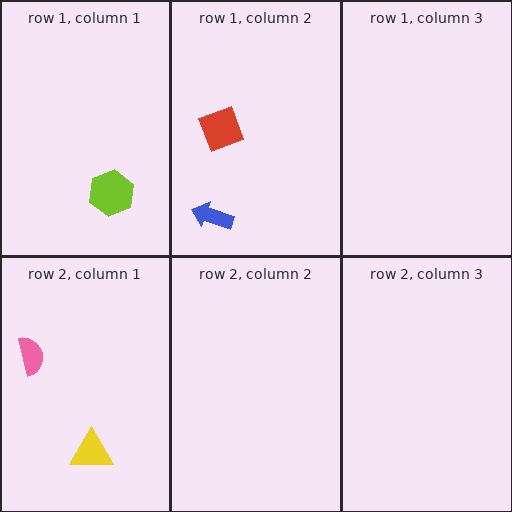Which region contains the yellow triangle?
The row 2, column 1 region.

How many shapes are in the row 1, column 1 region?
1.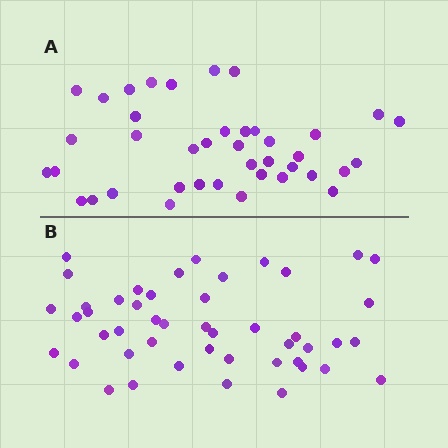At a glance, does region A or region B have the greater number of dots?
Region B (the bottom region) has more dots.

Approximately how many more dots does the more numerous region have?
Region B has roughly 8 or so more dots than region A.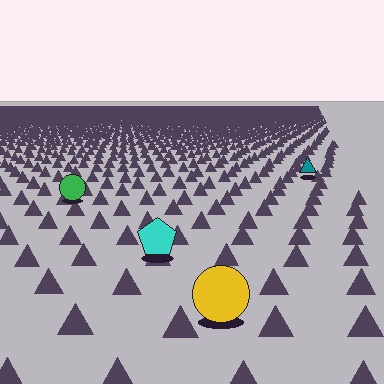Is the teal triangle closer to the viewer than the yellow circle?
No. The yellow circle is closer — you can tell from the texture gradient: the ground texture is coarser near it.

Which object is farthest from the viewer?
The teal triangle is farthest from the viewer. It appears smaller and the ground texture around it is denser.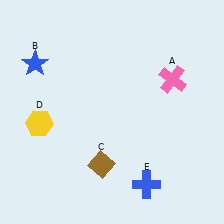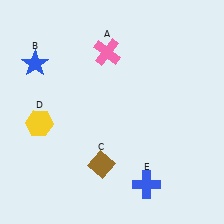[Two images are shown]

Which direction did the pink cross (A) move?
The pink cross (A) moved left.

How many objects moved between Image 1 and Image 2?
1 object moved between the two images.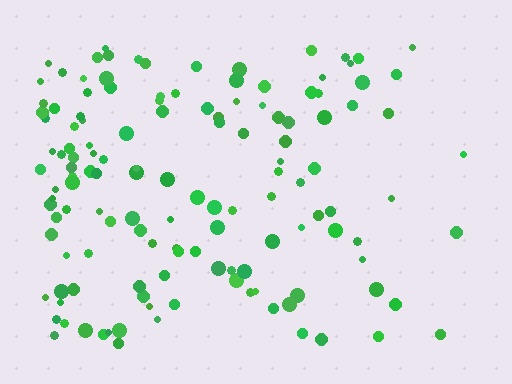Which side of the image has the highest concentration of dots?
The left.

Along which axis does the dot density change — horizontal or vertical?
Horizontal.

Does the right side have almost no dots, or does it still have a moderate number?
Still a moderate number, just noticeably fewer than the left.